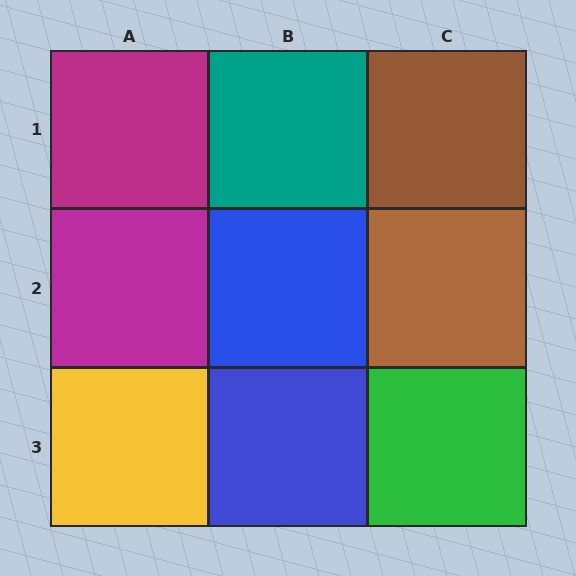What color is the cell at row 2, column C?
Brown.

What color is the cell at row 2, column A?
Magenta.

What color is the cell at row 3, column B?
Blue.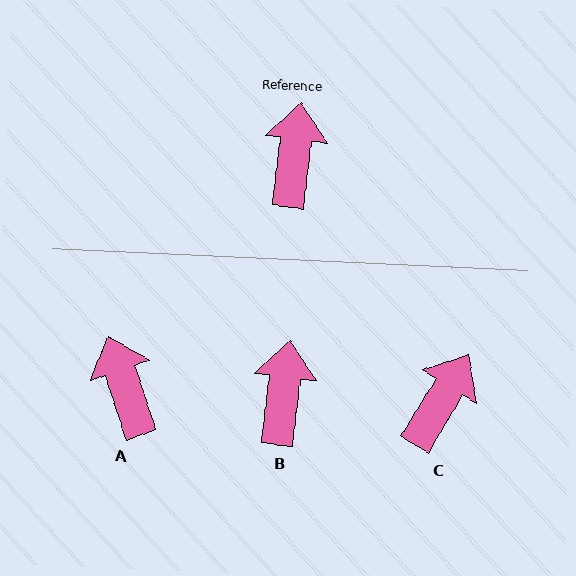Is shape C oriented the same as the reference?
No, it is off by about 24 degrees.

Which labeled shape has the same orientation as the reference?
B.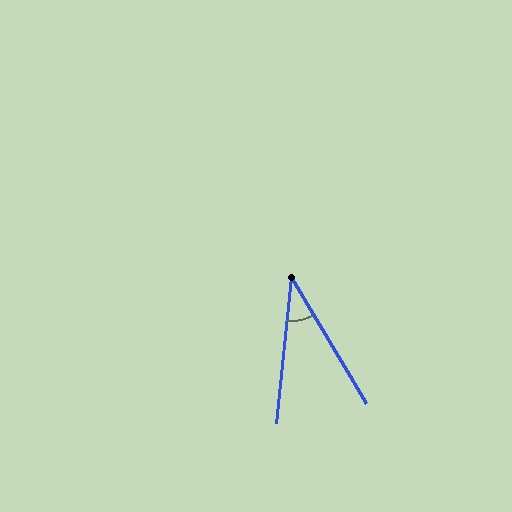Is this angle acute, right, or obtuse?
It is acute.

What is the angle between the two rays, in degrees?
Approximately 37 degrees.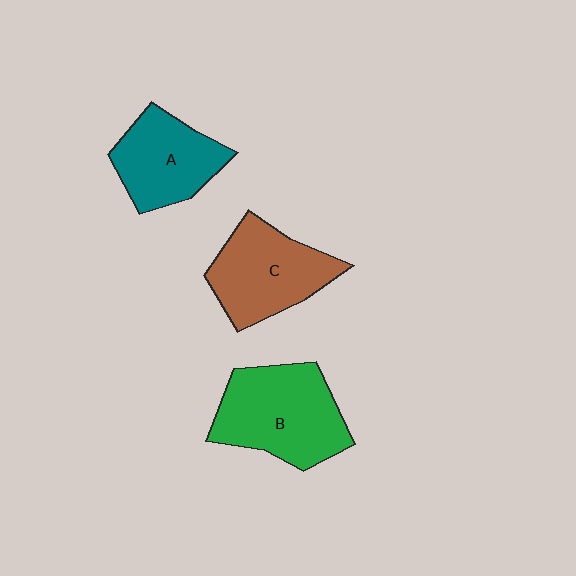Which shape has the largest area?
Shape B (green).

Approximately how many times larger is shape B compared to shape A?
Approximately 1.3 times.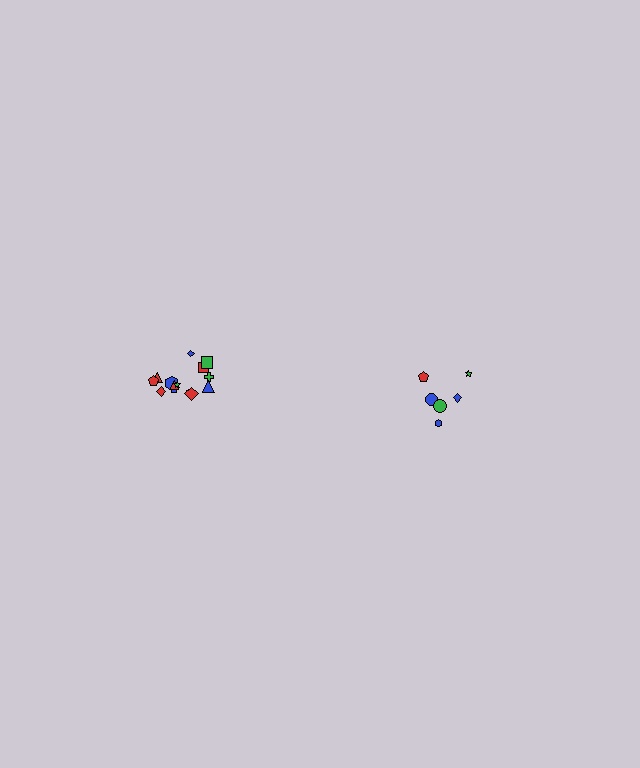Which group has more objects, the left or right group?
The left group.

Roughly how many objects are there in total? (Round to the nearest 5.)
Roughly 20 objects in total.